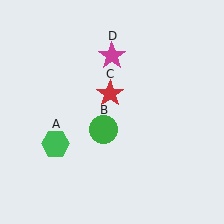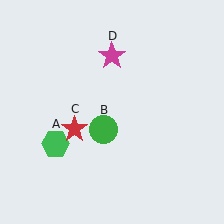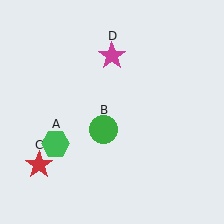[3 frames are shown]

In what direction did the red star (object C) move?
The red star (object C) moved down and to the left.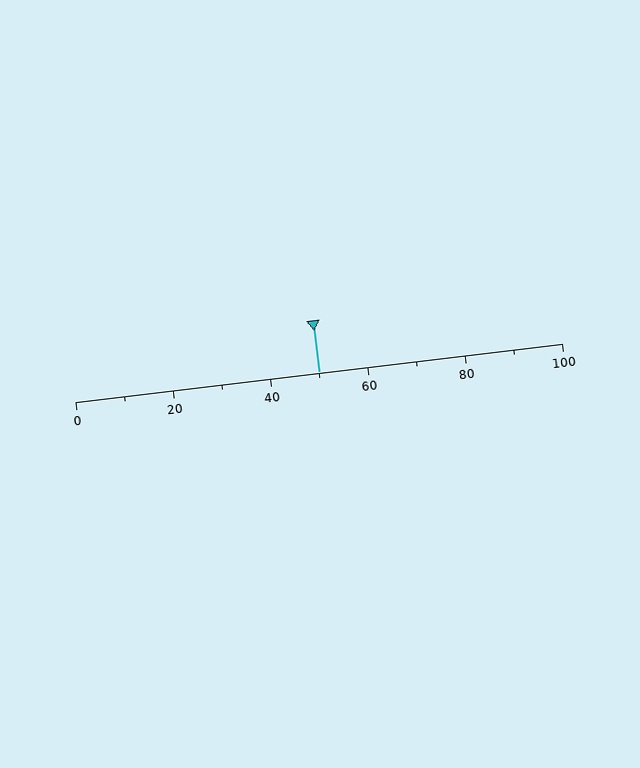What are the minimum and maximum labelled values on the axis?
The axis runs from 0 to 100.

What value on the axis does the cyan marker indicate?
The marker indicates approximately 50.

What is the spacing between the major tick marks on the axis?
The major ticks are spaced 20 apart.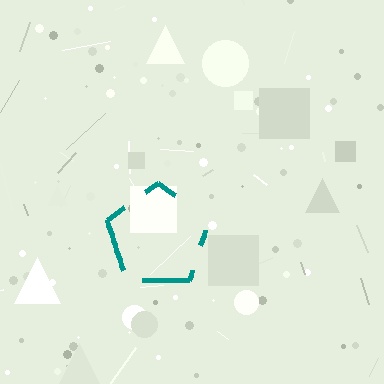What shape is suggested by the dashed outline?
The dashed outline suggests a pentagon.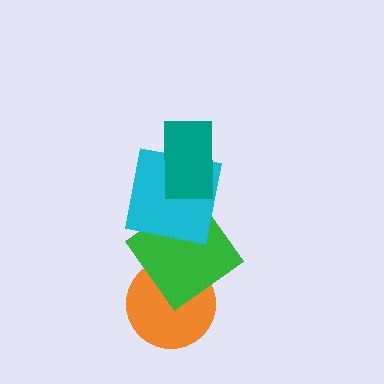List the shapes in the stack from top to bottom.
From top to bottom: the teal rectangle, the cyan square, the green diamond, the orange circle.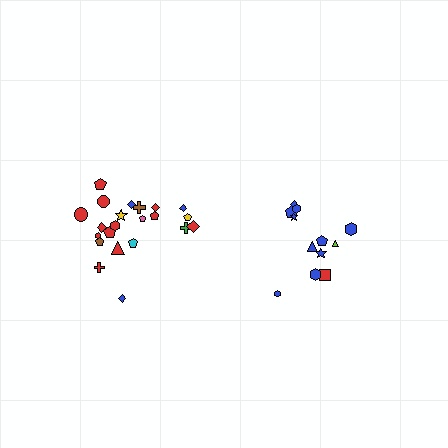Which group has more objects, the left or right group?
The left group.